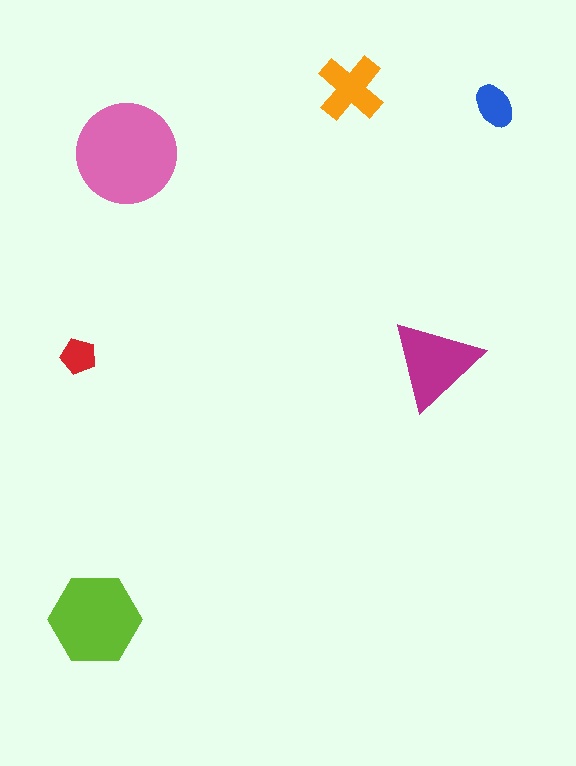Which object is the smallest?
The red pentagon.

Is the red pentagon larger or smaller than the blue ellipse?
Smaller.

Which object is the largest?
The pink circle.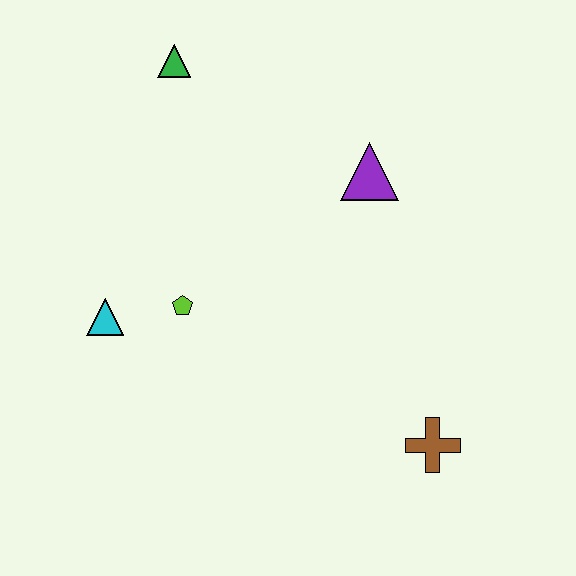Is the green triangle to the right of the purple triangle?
No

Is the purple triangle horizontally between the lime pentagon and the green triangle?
No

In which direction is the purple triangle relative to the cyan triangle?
The purple triangle is to the right of the cyan triangle.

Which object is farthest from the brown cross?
The green triangle is farthest from the brown cross.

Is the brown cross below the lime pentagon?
Yes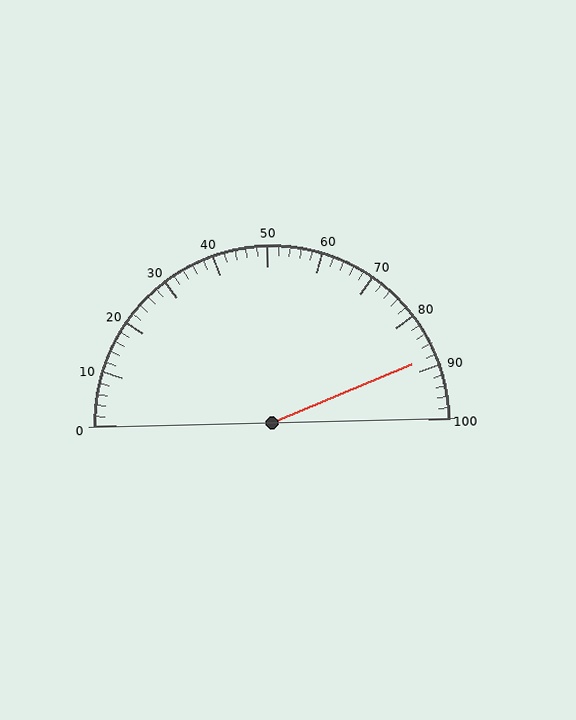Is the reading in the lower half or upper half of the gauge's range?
The reading is in the upper half of the range (0 to 100).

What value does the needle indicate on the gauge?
The needle indicates approximately 88.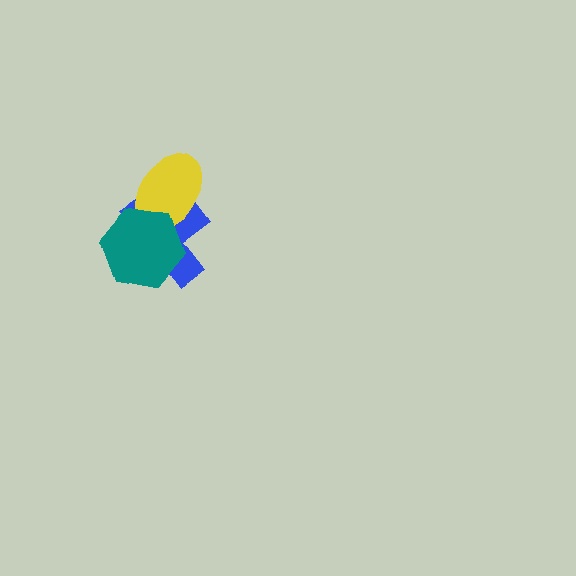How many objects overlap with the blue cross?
2 objects overlap with the blue cross.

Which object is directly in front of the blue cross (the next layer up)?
The yellow ellipse is directly in front of the blue cross.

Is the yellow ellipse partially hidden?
Yes, it is partially covered by another shape.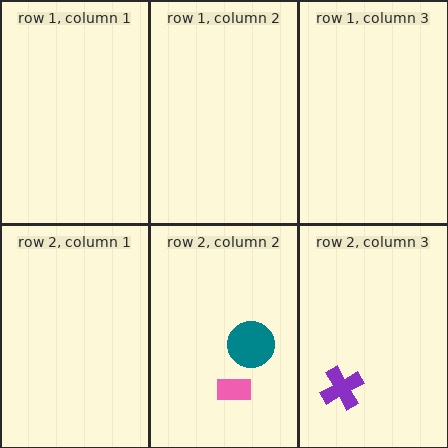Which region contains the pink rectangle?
The row 2, column 2 region.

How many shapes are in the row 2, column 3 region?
1.